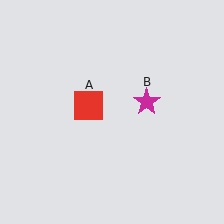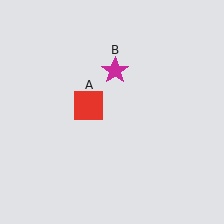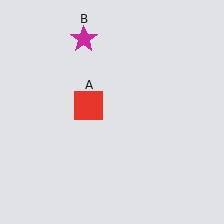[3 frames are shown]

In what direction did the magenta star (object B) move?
The magenta star (object B) moved up and to the left.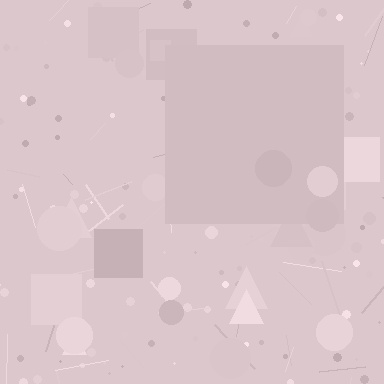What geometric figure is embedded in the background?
A square is embedded in the background.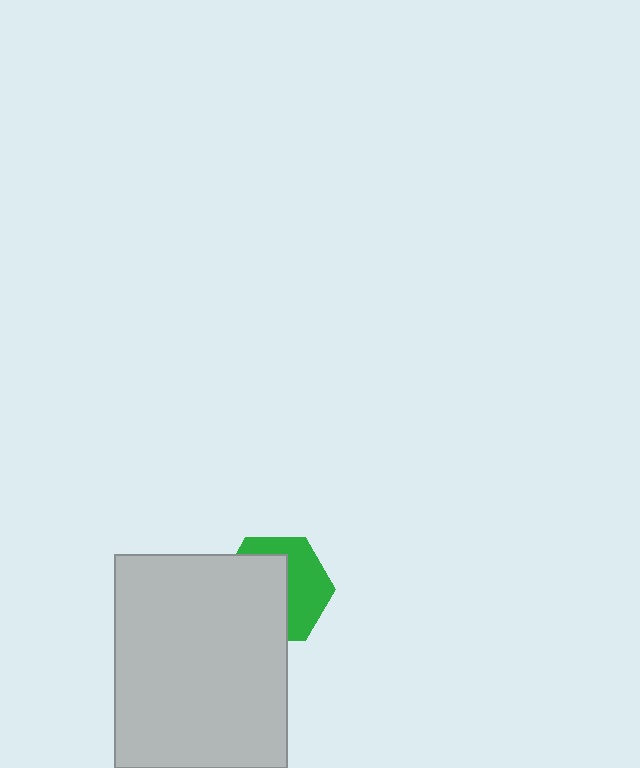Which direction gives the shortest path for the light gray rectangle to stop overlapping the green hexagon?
Moving toward the lower-left gives the shortest separation.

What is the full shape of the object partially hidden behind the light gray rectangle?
The partially hidden object is a green hexagon.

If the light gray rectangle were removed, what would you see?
You would see the complete green hexagon.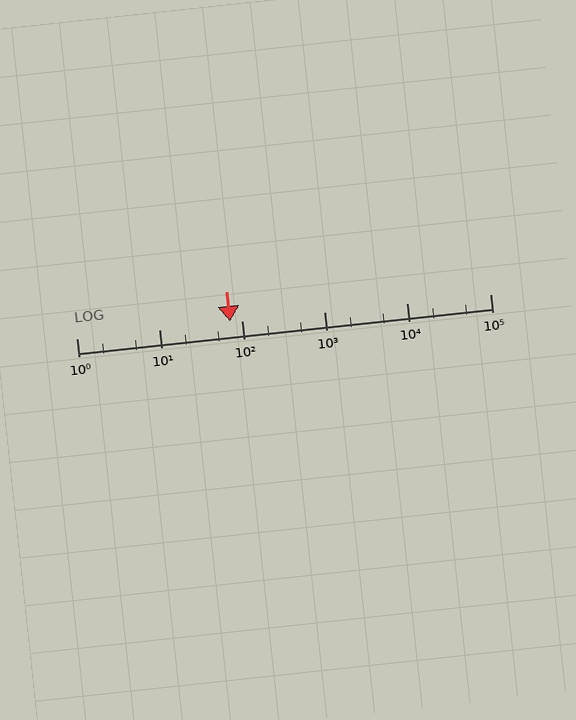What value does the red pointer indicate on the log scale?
The pointer indicates approximately 71.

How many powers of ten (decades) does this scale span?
The scale spans 5 decades, from 1 to 100000.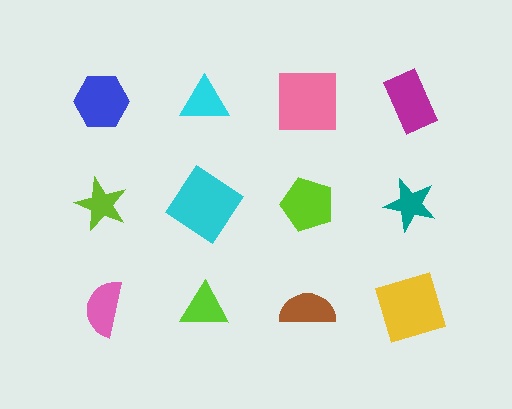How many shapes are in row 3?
4 shapes.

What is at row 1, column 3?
A pink square.